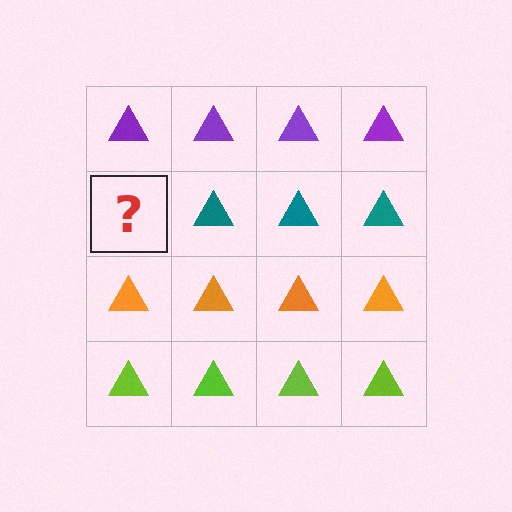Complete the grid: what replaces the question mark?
The question mark should be replaced with a teal triangle.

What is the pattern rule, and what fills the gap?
The rule is that each row has a consistent color. The gap should be filled with a teal triangle.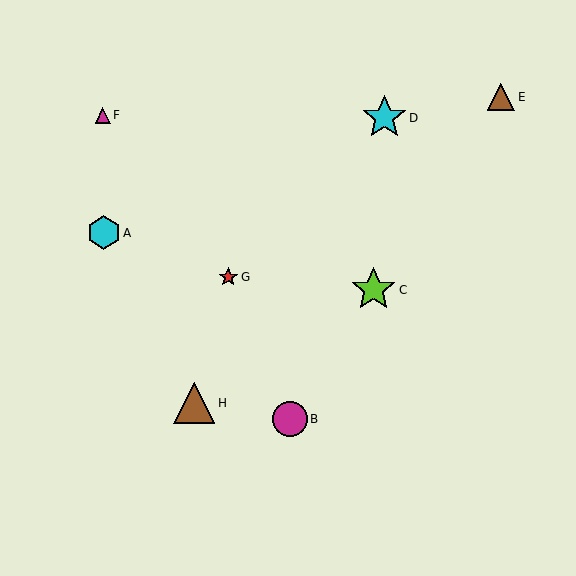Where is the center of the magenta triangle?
The center of the magenta triangle is at (103, 116).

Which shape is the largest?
The lime star (labeled C) is the largest.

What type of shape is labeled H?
Shape H is a brown triangle.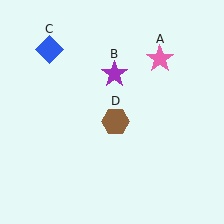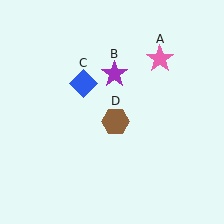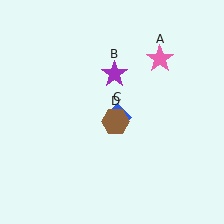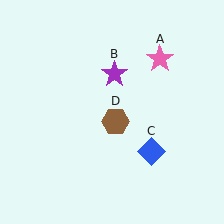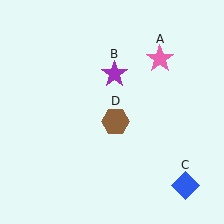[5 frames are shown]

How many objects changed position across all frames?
1 object changed position: blue diamond (object C).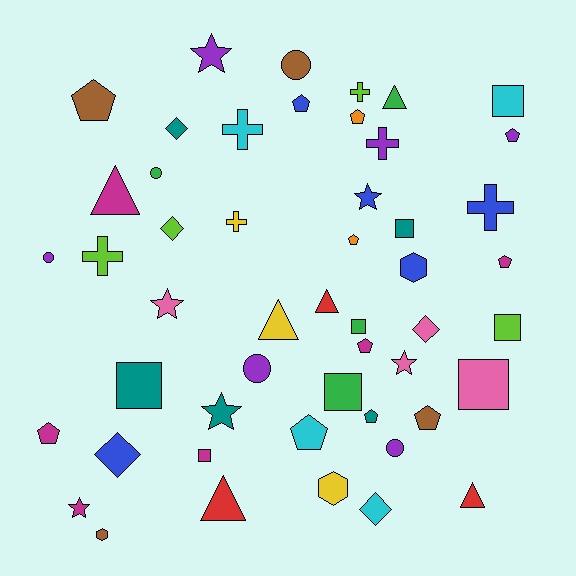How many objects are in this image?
There are 50 objects.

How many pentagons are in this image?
There are 11 pentagons.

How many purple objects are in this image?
There are 6 purple objects.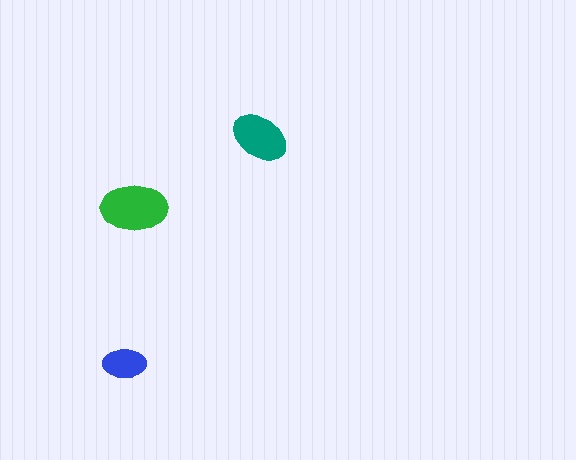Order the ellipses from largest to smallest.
the green one, the teal one, the blue one.